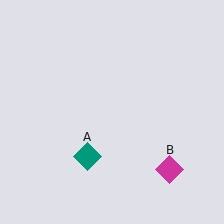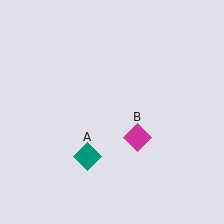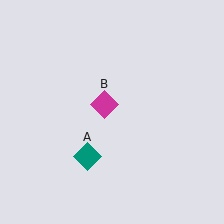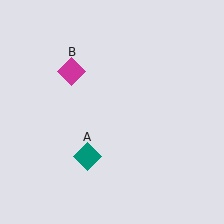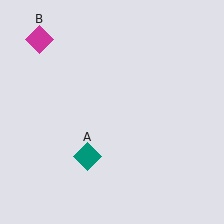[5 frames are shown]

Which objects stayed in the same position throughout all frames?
Teal diamond (object A) remained stationary.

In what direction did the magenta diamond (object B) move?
The magenta diamond (object B) moved up and to the left.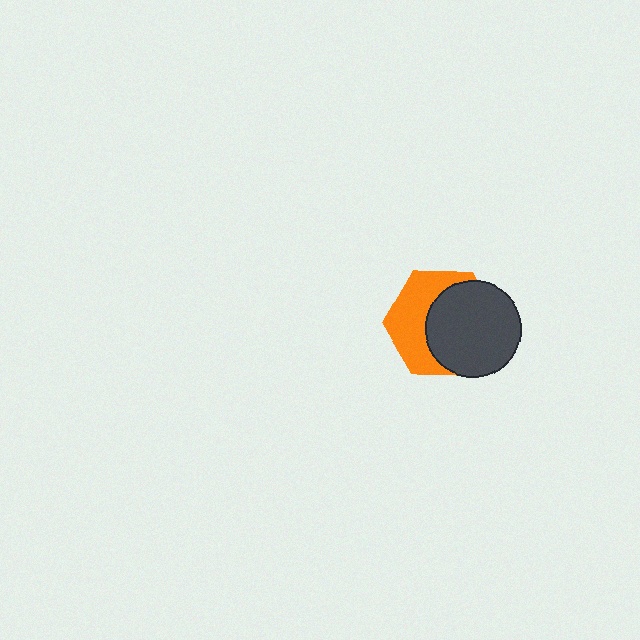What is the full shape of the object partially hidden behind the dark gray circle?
The partially hidden object is an orange hexagon.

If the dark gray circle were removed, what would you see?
You would see the complete orange hexagon.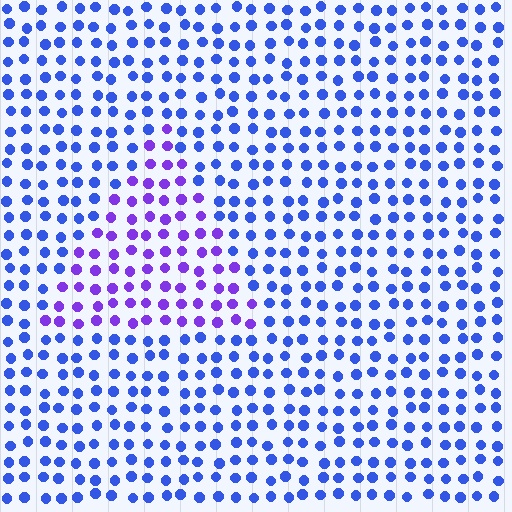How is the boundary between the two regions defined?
The boundary is defined purely by a slight shift in hue (about 38 degrees). Spacing, size, and orientation are identical on both sides.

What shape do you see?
I see a triangle.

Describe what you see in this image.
The image is filled with small blue elements in a uniform arrangement. A triangle-shaped region is visible where the elements are tinted to a slightly different hue, forming a subtle color boundary.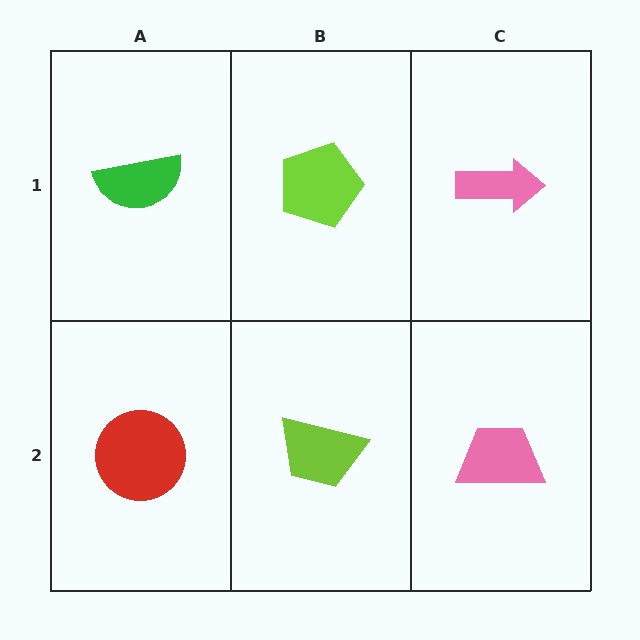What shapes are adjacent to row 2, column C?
A pink arrow (row 1, column C), a lime trapezoid (row 2, column B).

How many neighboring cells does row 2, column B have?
3.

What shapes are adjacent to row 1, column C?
A pink trapezoid (row 2, column C), a lime pentagon (row 1, column B).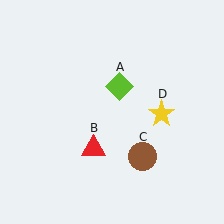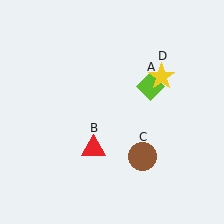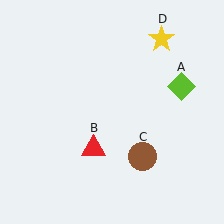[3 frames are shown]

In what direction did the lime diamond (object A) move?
The lime diamond (object A) moved right.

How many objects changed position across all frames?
2 objects changed position: lime diamond (object A), yellow star (object D).